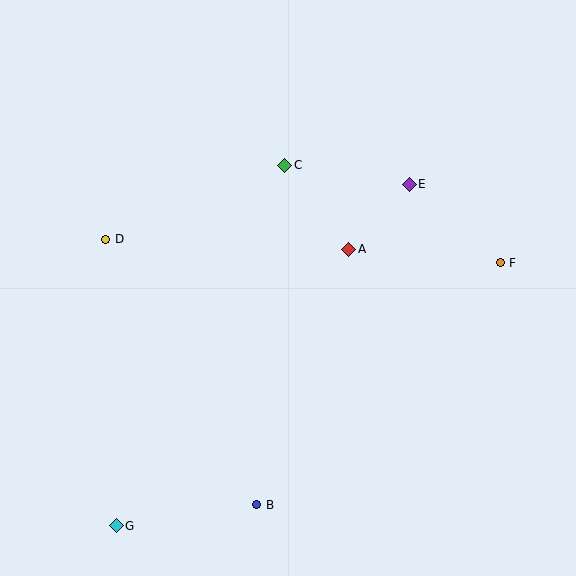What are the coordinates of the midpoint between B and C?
The midpoint between B and C is at (271, 335).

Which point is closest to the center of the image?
Point A at (349, 249) is closest to the center.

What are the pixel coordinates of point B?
Point B is at (257, 505).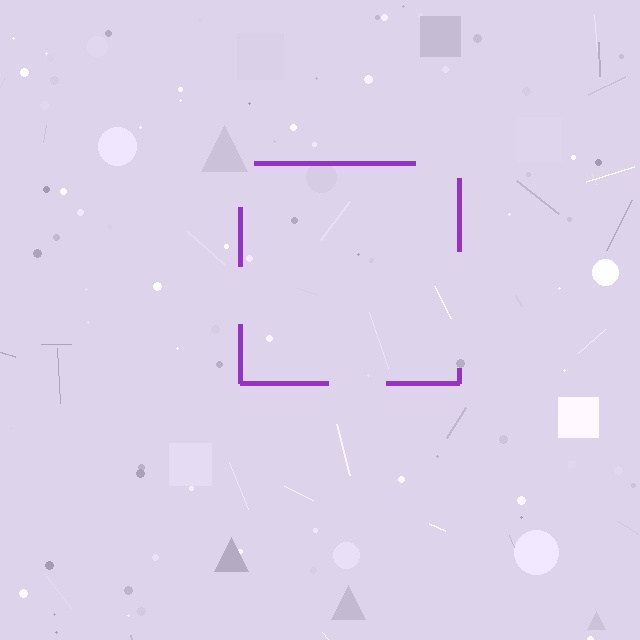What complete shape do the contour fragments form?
The contour fragments form a square.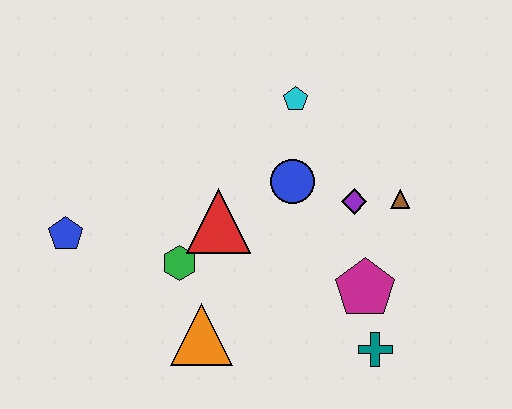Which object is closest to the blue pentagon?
The green hexagon is closest to the blue pentagon.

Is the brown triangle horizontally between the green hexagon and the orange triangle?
No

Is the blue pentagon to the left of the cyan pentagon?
Yes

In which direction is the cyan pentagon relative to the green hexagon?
The cyan pentagon is above the green hexagon.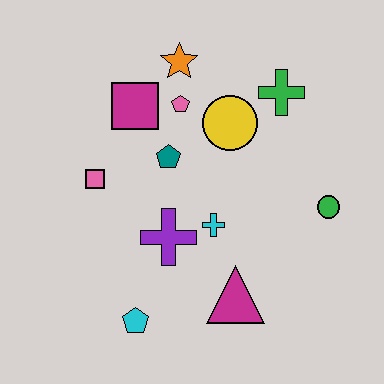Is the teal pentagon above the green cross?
No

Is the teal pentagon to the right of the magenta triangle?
No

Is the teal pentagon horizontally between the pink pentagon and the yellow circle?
No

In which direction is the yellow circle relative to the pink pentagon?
The yellow circle is to the right of the pink pentagon.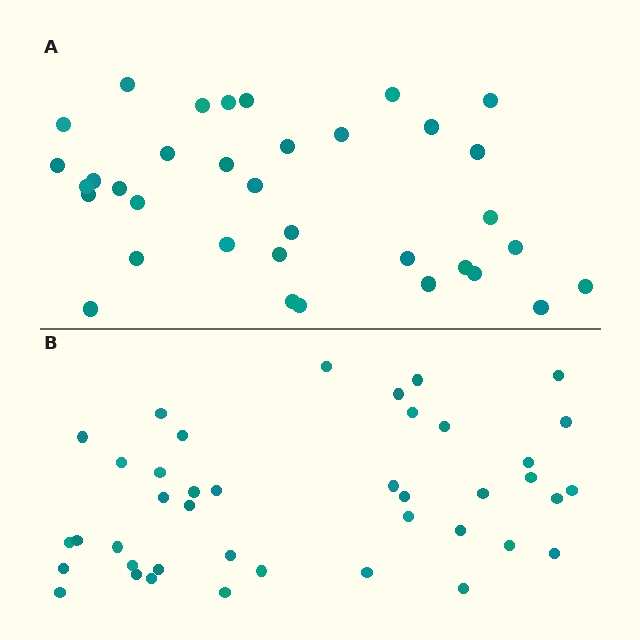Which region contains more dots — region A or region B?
Region B (the bottom region) has more dots.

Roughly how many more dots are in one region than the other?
Region B has about 6 more dots than region A.